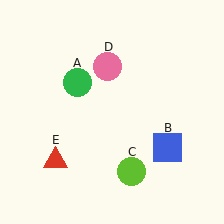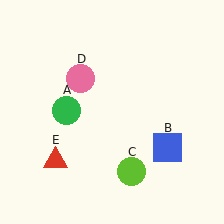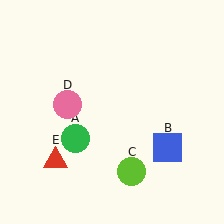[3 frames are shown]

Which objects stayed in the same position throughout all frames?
Blue square (object B) and lime circle (object C) and red triangle (object E) remained stationary.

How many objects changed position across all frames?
2 objects changed position: green circle (object A), pink circle (object D).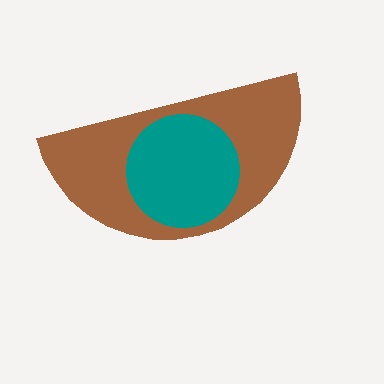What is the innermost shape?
The teal circle.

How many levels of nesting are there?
2.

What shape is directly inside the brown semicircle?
The teal circle.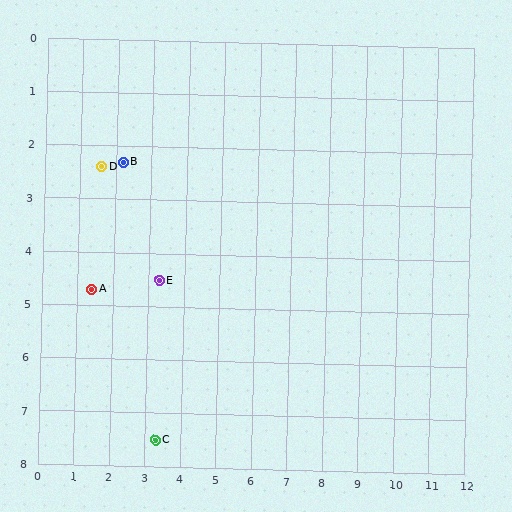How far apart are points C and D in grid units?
Points C and D are about 5.4 grid units apart.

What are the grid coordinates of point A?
Point A is at approximately (1.4, 4.7).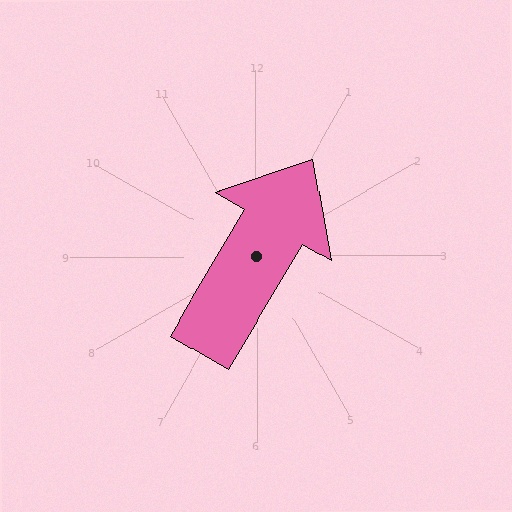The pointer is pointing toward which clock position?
Roughly 1 o'clock.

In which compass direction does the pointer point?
Northeast.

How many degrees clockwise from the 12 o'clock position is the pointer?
Approximately 31 degrees.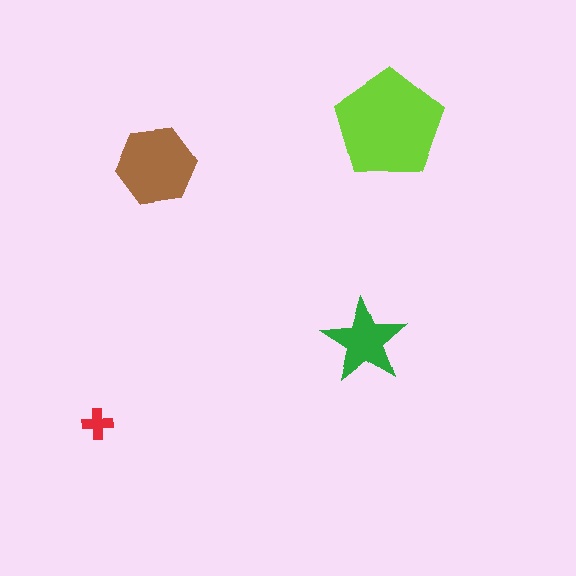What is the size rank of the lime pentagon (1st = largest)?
1st.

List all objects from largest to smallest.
The lime pentagon, the brown hexagon, the green star, the red cross.